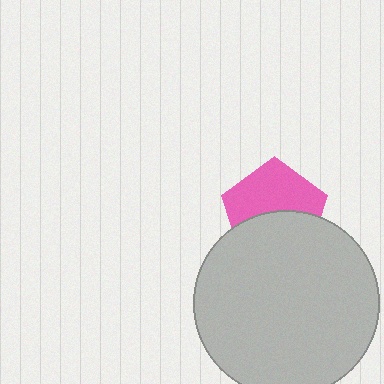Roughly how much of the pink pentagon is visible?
About half of it is visible (roughly 54%).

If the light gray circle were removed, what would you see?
You would see the complete pink pentagon.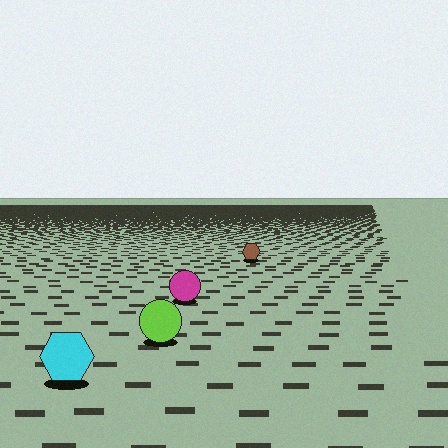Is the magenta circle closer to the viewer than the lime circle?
No. The lime circle is closer — you can tell from the texture gradient: the ground texture is coarser near it.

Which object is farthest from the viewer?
The brown hexagon is farthest from the viewer. It appears smaller and the ground texture around it is denser.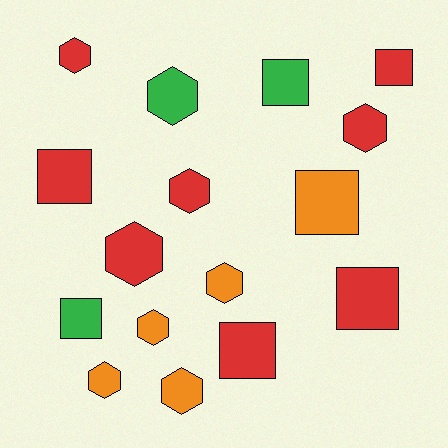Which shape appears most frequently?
Hexagon, with 9 objects.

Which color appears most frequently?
Red, with 8 objects.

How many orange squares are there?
There is 1 orange square.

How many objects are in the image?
There are 16 objects.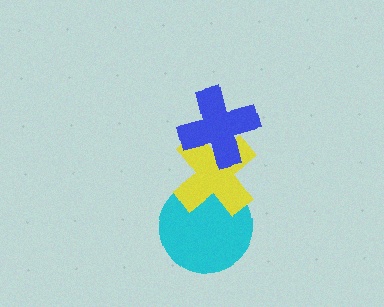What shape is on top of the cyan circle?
The yellow cross is on top of the cyan circle.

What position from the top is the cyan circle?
The cyan circle is 3rd from the top.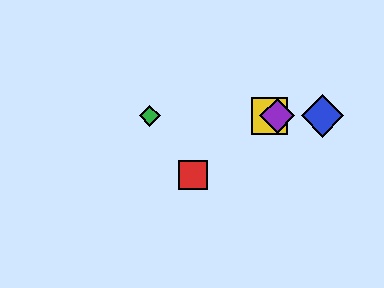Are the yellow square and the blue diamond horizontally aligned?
Yes, both are at y≈116.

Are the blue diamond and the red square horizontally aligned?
No, the blue diamond is at y≈116 and the red square is at y≈175.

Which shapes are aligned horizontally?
The blue diamond, the green diamond, the yellow square, the purple diamond are aligned horizontally.